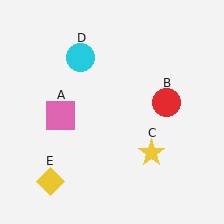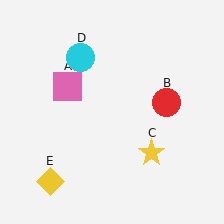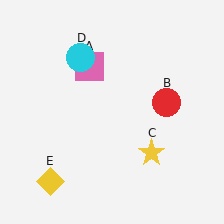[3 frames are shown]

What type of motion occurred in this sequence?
The pink square (object A) rotated clockwise around the center of the scene.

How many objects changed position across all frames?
1 object changed position: pink square (object A).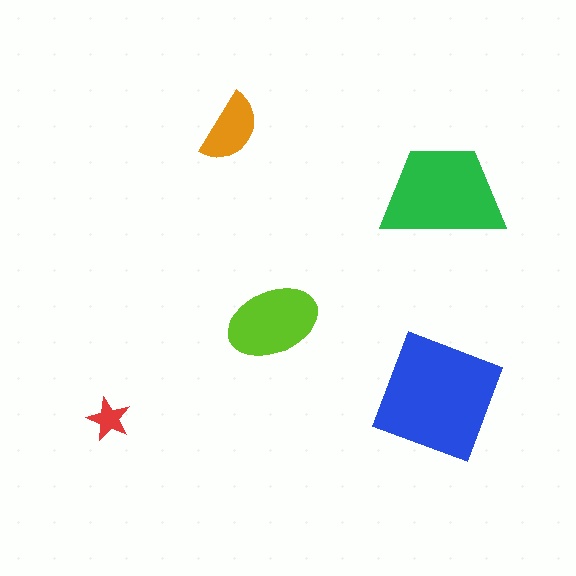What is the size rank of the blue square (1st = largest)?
1st.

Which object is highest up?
The orange semicircle is topmost.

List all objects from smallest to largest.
The red star, the orange semicircle, the lime ellipse, the green trapezoid, the blue square.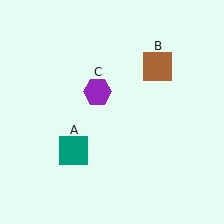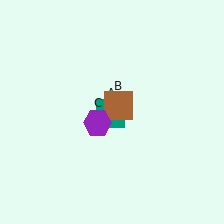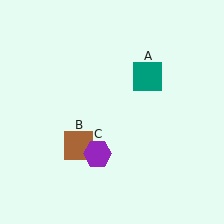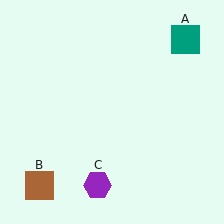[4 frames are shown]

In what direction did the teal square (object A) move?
The teal square (object A) moved up and to the right.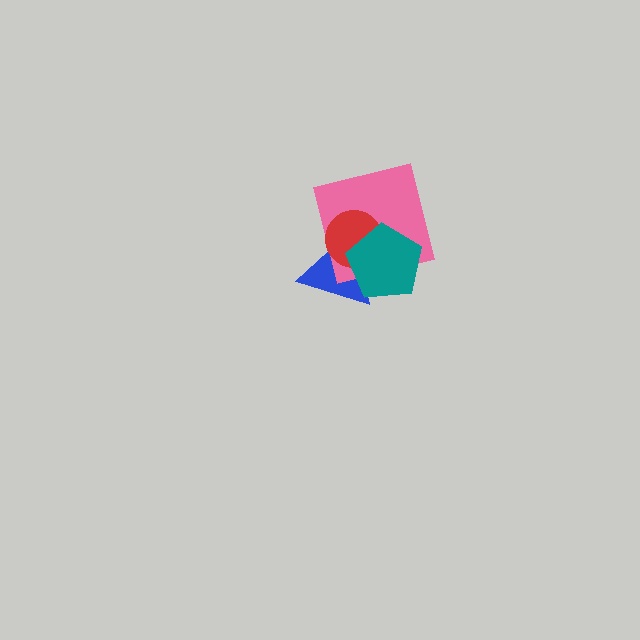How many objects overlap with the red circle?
3 objects overlap with the red circle.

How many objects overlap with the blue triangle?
3 objects overlap with the blue triangle.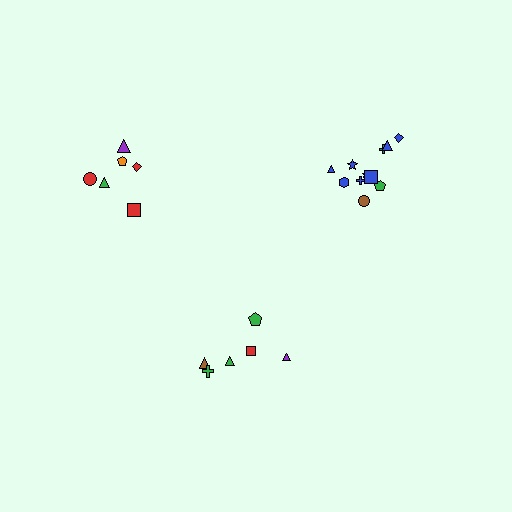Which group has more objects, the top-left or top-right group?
The top-right group.